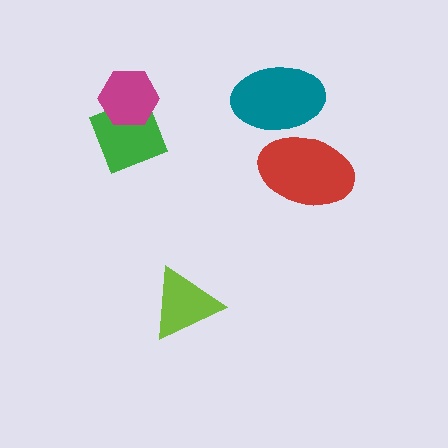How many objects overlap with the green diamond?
1 object overlaps with the green diamond.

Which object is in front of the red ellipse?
The teal ellipse is in front of the red ellipse.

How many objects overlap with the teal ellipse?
1 object overlaps with the teal ellipse.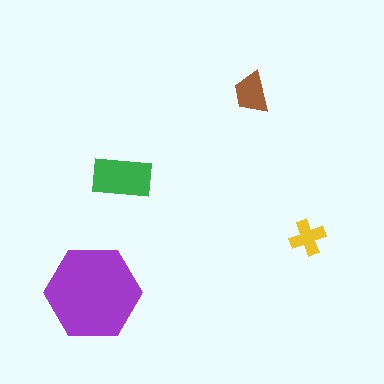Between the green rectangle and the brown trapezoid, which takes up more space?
The green rectangle.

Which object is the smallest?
The yellow cross.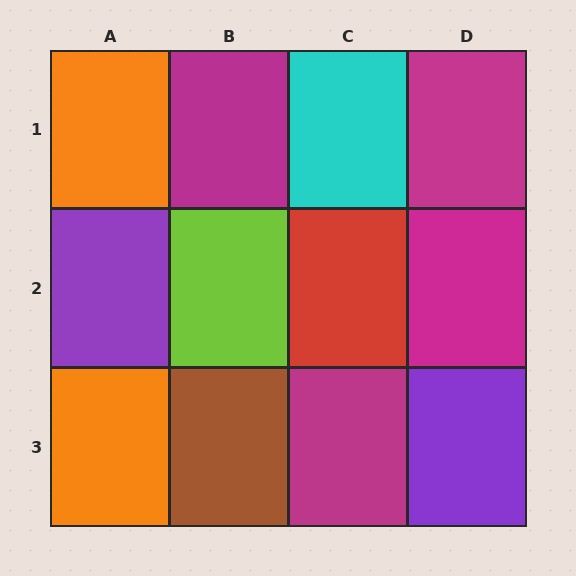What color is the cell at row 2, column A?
Purple.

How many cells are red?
1 cell is red.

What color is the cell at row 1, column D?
Magenta.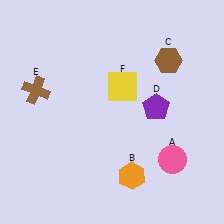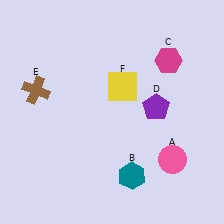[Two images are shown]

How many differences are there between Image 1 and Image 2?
There are 2 differences between the two images.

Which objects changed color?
B changed from orange to teal. C changed from brown to magenta.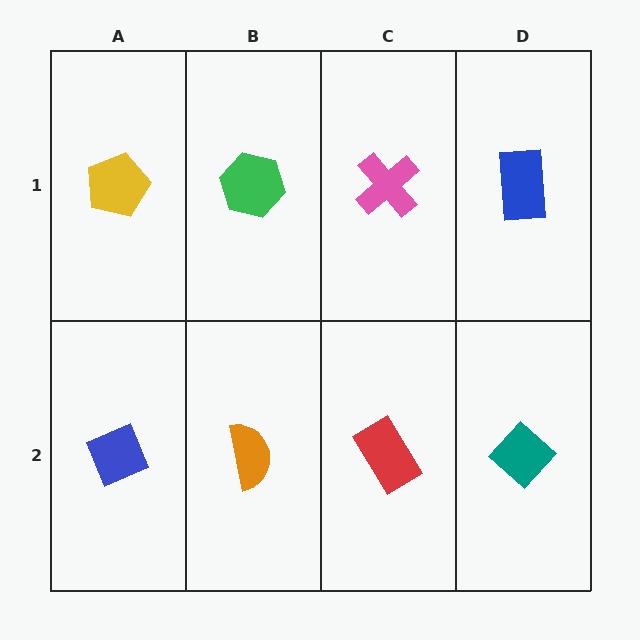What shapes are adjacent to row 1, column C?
A red rectangle (row 2, column C), a green hexagon (row 1, column B), a blue rectangle (row 1, column D).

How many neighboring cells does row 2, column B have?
3.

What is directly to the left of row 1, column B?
A yellow pentagon.